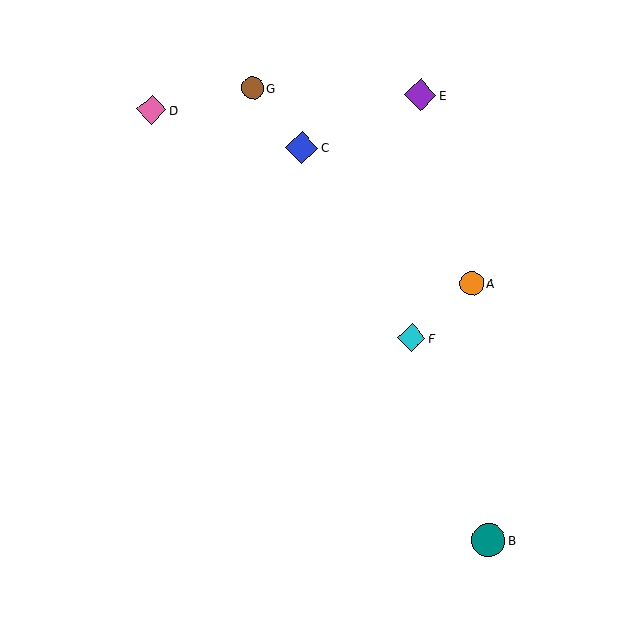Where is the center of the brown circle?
The center of the brown circle is at (253, 88).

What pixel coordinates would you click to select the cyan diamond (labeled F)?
Click at (411, 338) to select the cyan diamond F.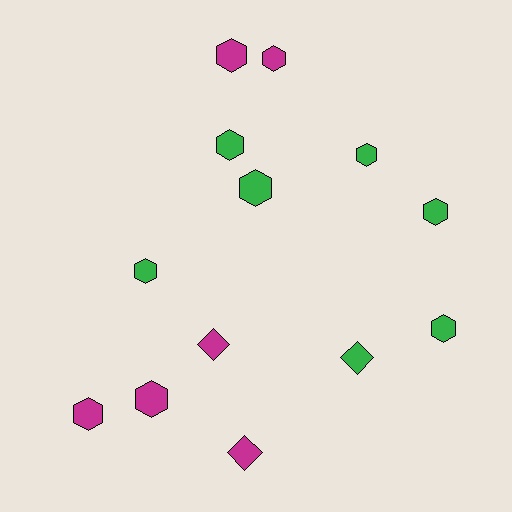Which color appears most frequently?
Green, with 7 objects.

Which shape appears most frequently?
Hexagon, with 10 objects.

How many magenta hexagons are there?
There are 4 magenta hexagons.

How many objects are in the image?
There are 13 objects.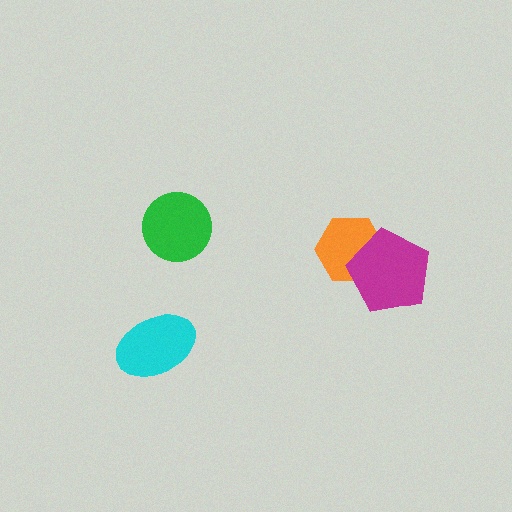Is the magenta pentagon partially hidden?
No, no other shape covers it.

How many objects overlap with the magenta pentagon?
1 object overlaps with the magenta pentagon.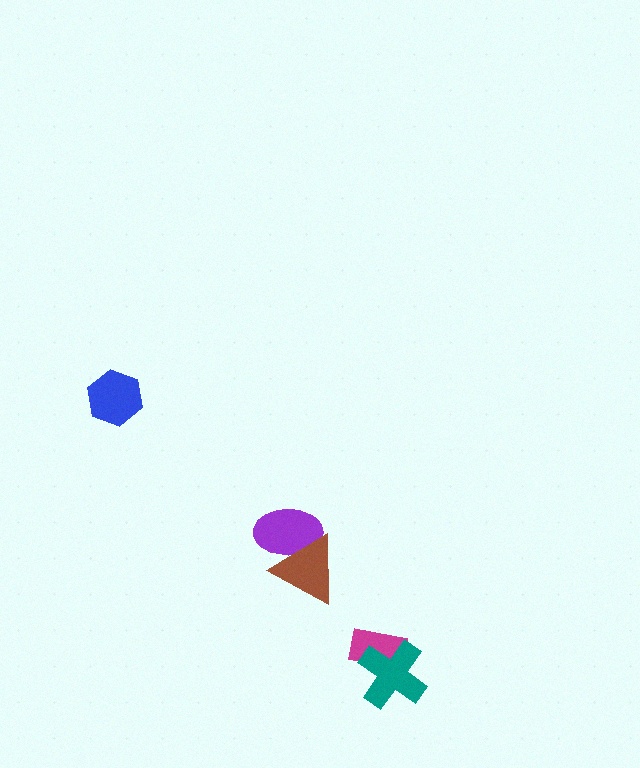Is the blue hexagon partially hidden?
No, no other shape covers it.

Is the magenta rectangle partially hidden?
Yes, it is partially covered by another shape.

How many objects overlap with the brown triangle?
1 object overlaps with the brown triangle.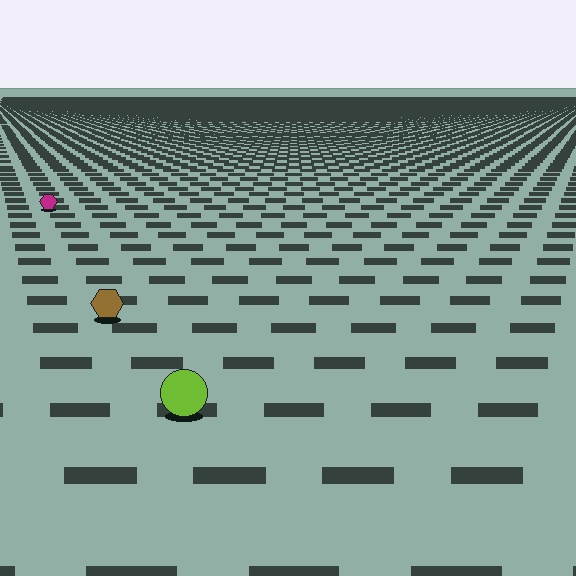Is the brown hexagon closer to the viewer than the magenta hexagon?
Yes. The brown hexagon is closer — you can tell from the texture gradient: the ground texture is coarser near it.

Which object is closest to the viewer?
The lime circle is closest. The texture marks near it are larger and more spread out.